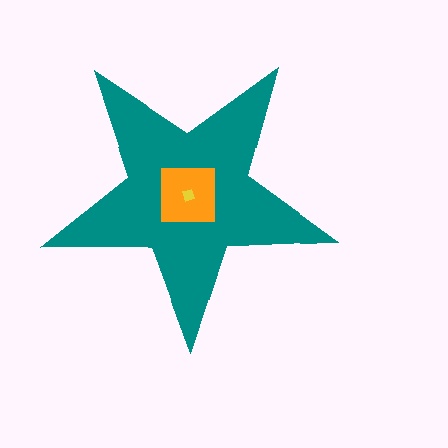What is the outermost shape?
The teal star.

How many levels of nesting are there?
3.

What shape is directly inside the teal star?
The orange square.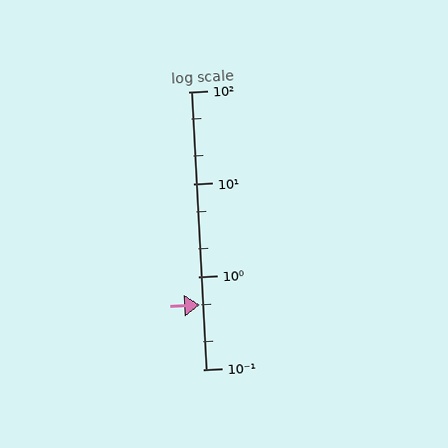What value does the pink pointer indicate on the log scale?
The pointer indicates approximately 0.5.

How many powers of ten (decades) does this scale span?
The scale spans 3 decades, from 0.1 to 100.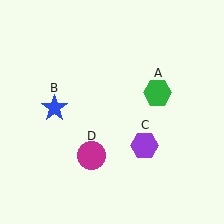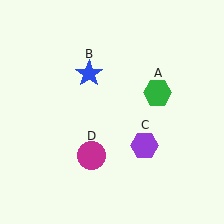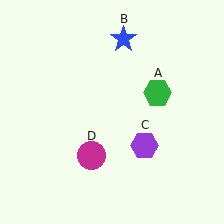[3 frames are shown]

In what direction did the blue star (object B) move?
The blue star (object B) moved up and to the right.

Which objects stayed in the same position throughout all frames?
Green hexagon (object A) and purple hexagon (object C) and magenta circle (object D) remained stationary.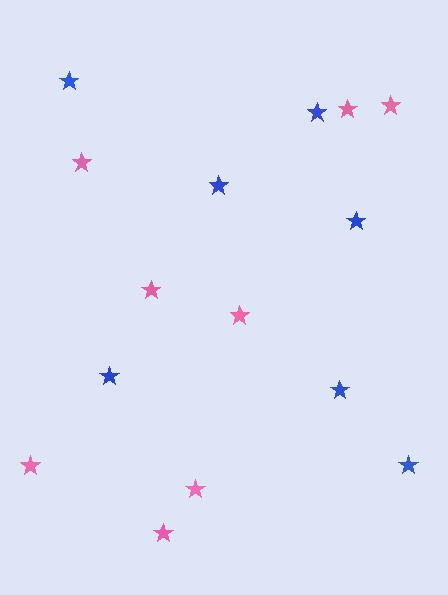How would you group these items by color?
There are 2 groups: one group of pink stars (8) and one group of blue stars (7).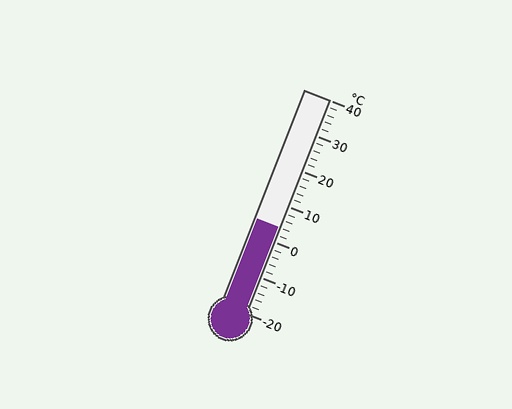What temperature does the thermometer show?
The thermometer shows approximately 4°C.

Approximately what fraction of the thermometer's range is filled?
The thermometer is filled to approximately 40% of its range.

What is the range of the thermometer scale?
The thermometer scale ranges from -20°C to 40°C.